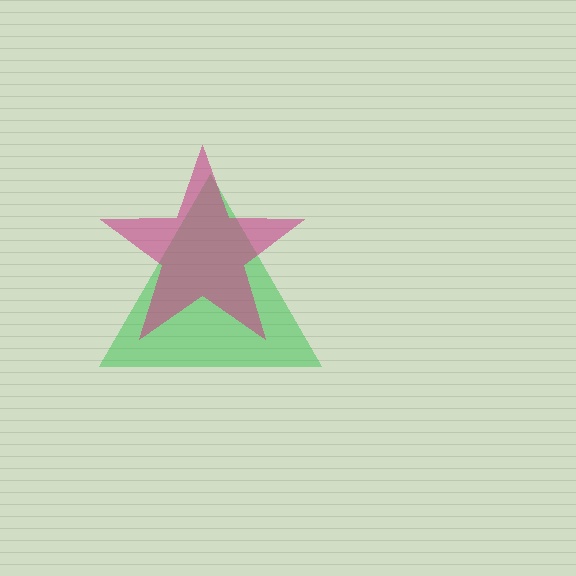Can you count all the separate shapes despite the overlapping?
Yes, there are 2 separate shapes.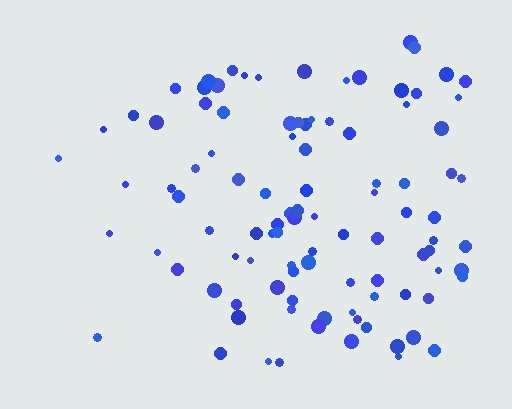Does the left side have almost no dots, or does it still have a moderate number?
Still a moderate number, just noticeably fewer than the right.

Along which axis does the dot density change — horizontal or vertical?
Horizontal.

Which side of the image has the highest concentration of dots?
The right.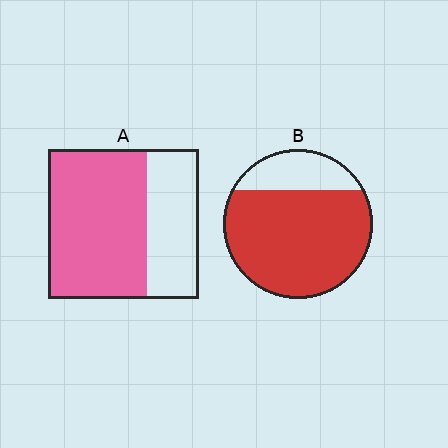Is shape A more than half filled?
Yes.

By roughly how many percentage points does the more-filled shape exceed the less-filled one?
By roughly 10 percentage points (B over A).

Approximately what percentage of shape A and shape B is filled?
A is approximately 65% and B is approximately 80%.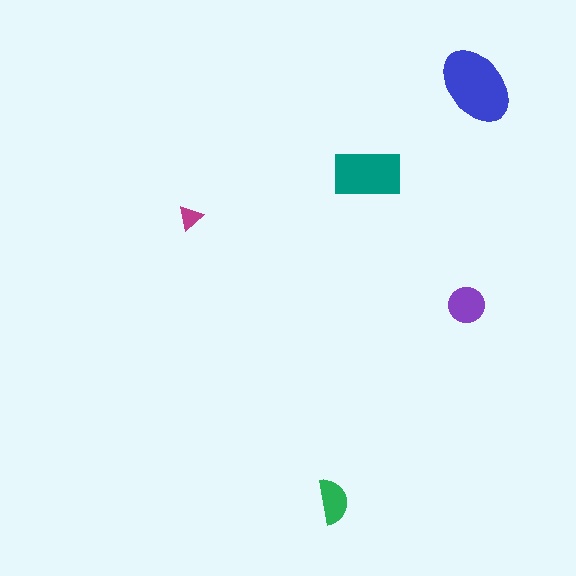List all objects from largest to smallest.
The blue ellipse, the teal rectangle, the purple circle, the green semicircle, the magenta triangle.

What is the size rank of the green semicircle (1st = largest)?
4th.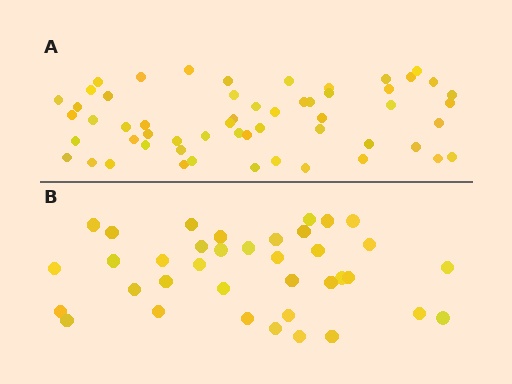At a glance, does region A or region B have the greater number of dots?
Region A (the top region) has more dots.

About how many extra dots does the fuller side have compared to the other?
Region A has approximately 20 more dots than region B.